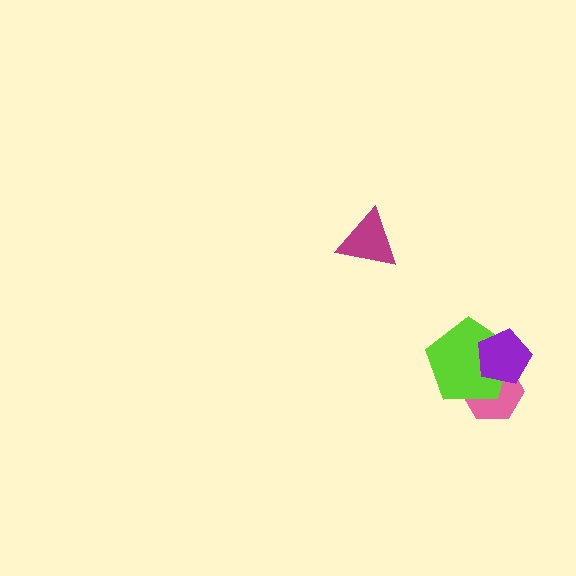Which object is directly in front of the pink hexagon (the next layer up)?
The lime pentagon is directly in front of the pink hexagon.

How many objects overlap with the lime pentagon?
2 objects overlap with the lime pentagon.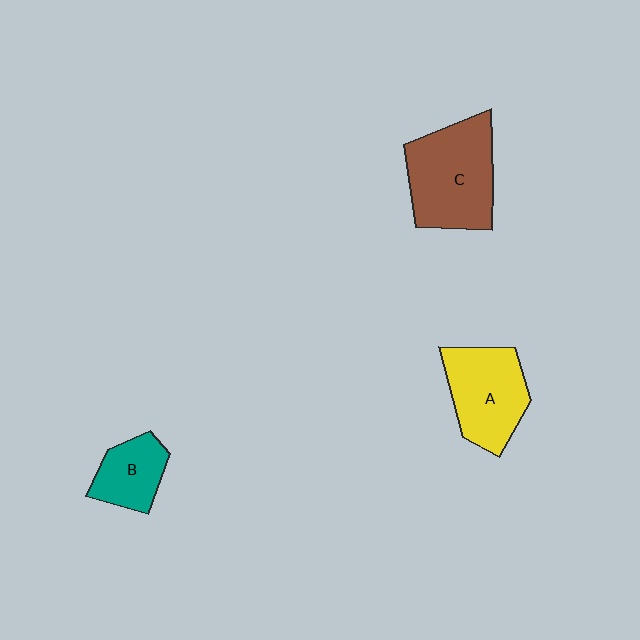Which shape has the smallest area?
Shape B (teal).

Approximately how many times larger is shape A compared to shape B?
Approximately 1.6 times.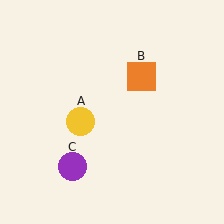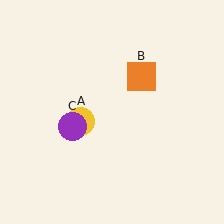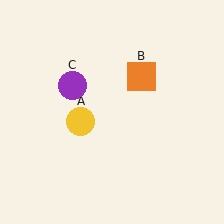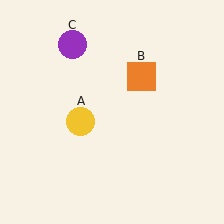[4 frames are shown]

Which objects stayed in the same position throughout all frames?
Yellow circle (object A) and orange square (object B) remained stationary.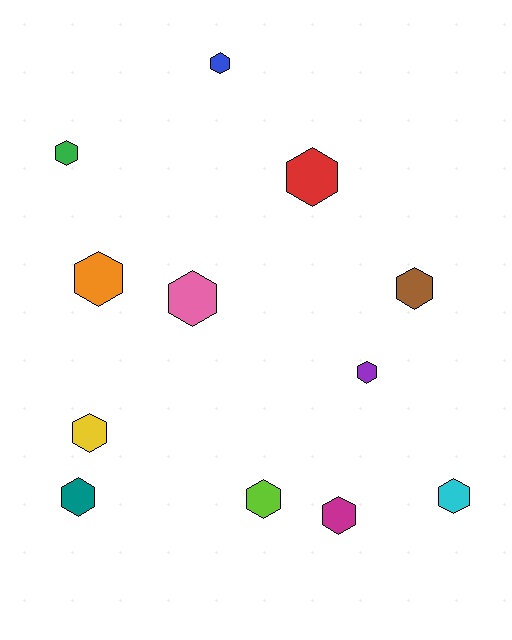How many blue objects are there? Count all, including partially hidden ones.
There is 1 blue object.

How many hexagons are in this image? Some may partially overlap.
There are 12 hexagons.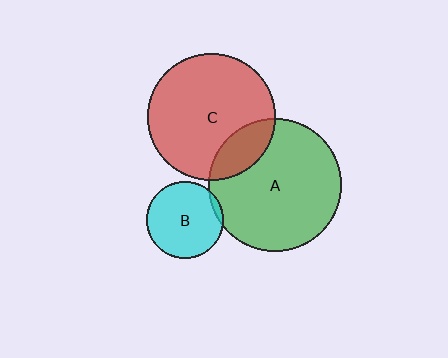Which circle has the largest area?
Circle A (green).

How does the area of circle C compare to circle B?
Approximately 2.7 times.